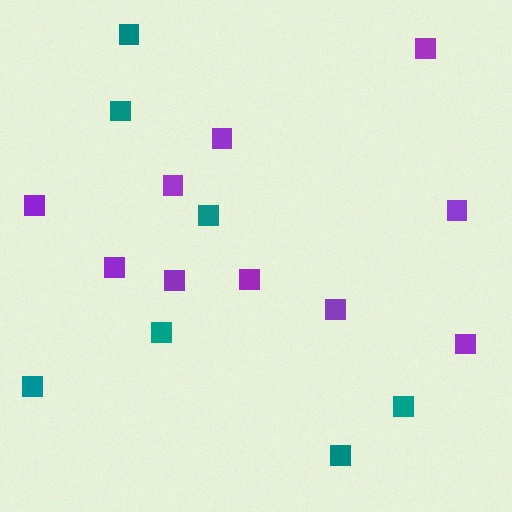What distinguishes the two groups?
There are 2 groups: one group of purple squares (10) and one group of teal squares (7).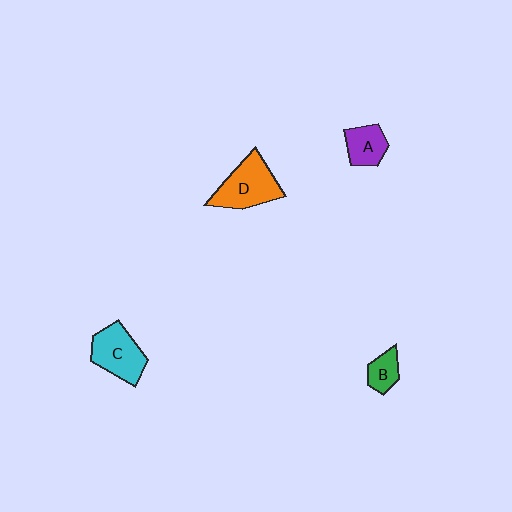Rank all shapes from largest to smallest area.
From largest to smallest: D (orange), C (cyan), A (purple), B (green).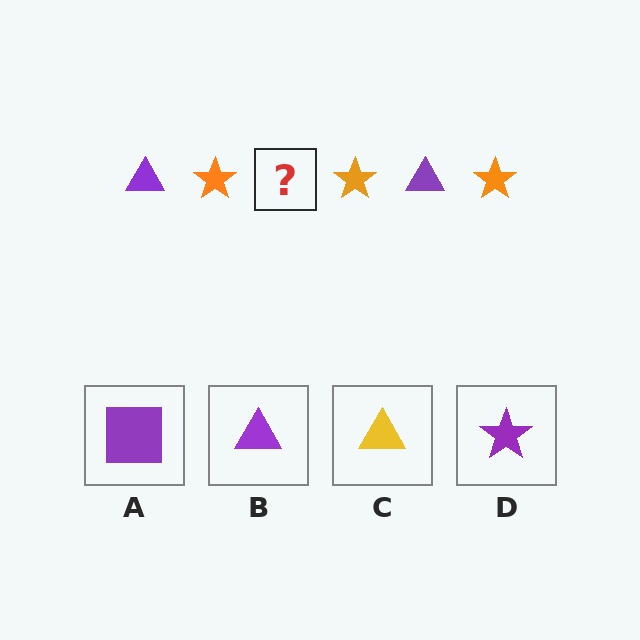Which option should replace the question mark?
Option B.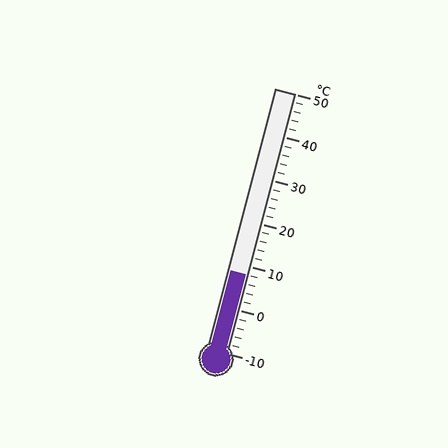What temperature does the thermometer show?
The thermometer shows approximately 8°C.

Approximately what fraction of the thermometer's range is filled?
The thermometer is filled to approximately 30% of its range.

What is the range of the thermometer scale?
The thermometer scale ranges from -10°C to 50°C.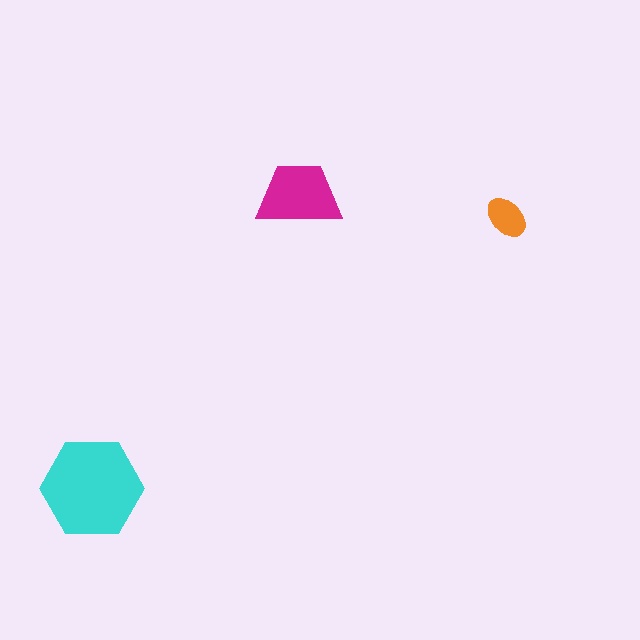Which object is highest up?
The magenta trapezoid is topmost.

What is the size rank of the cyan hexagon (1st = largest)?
1st.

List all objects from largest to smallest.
The cyan hexagon, the magenta trapezoid, the orange ellipse.